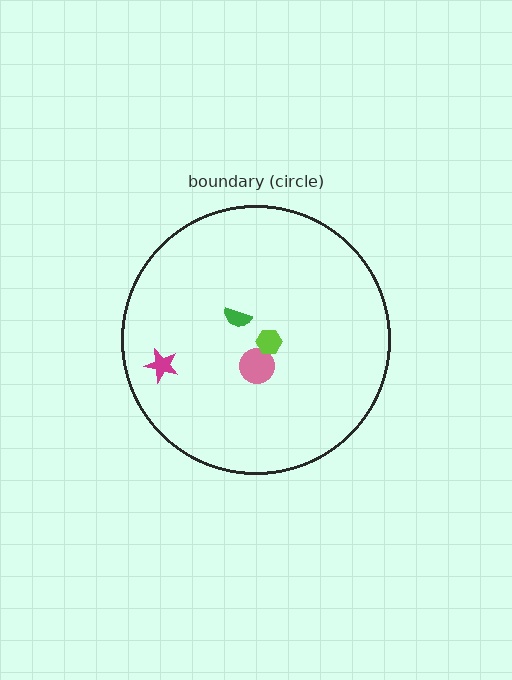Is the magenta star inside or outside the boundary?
Inside.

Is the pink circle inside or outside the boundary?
Inside.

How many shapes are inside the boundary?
4 inside, 0 outside.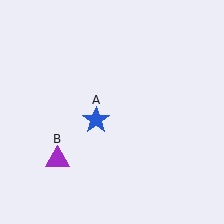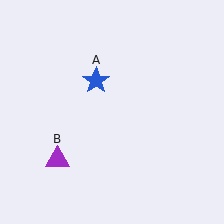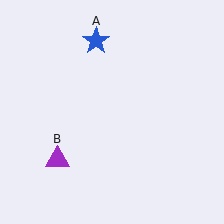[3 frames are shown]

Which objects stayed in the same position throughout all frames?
Purple triangle (object B) remained stationary.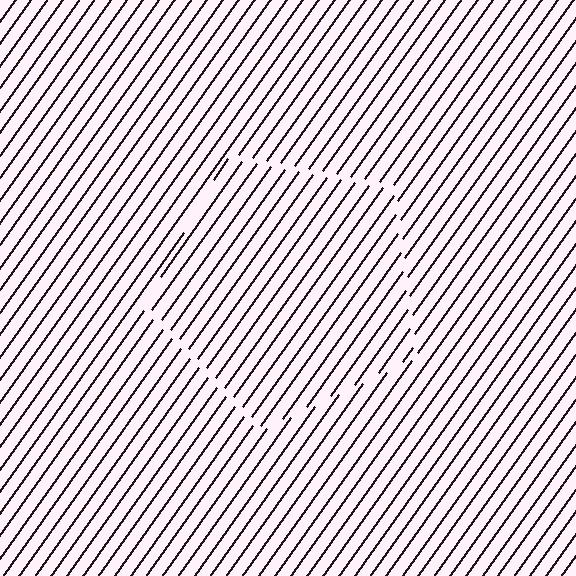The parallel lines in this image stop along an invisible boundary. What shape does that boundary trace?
An illusory pentagon. The interior of the shape contains the same grating, shifted by half a period — the contour is defined by the phase discontinuity where line-ends from the inner and outer gratings abut.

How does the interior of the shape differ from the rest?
The interior of the shape contains the same grating, shifted by half a period — the contour is defined by the phase discontinuity where line-ends from the inner and outer gratings abut.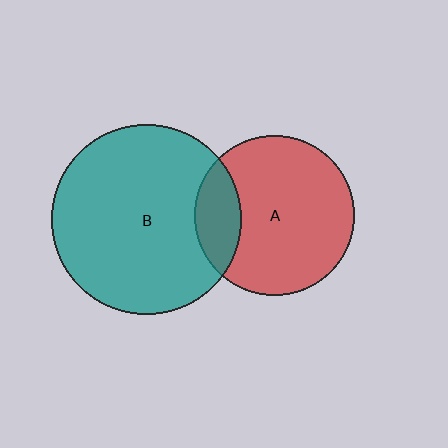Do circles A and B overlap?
Yes.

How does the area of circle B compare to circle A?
Approximately 1.4 times.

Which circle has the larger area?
Circle B (teal).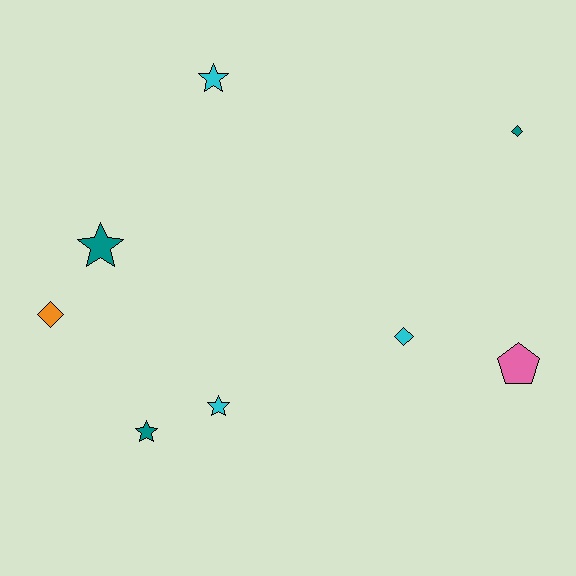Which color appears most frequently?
Cyan, with 3 objects.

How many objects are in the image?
There are 8 objects.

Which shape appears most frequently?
Star, with 4 objects.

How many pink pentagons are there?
There is 1 pink pentagon.